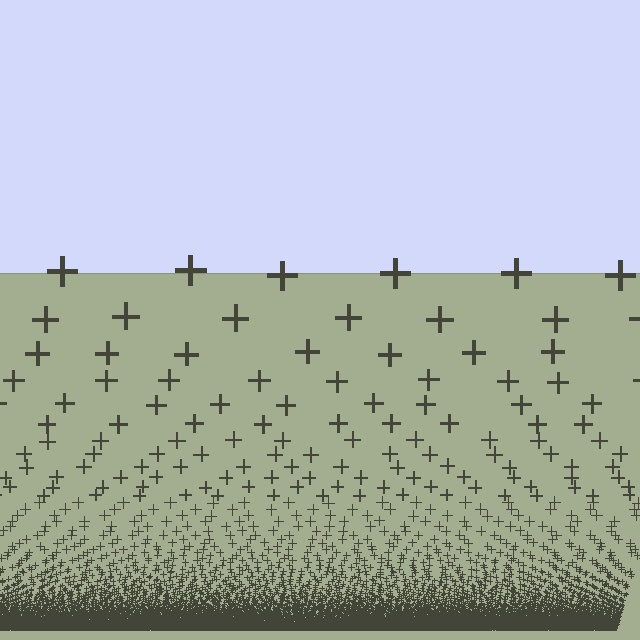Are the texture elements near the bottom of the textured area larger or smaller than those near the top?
Smaller. The gradient is inverted — elements near the bottom are smaller and denser.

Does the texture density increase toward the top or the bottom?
Density increases toward the bottom.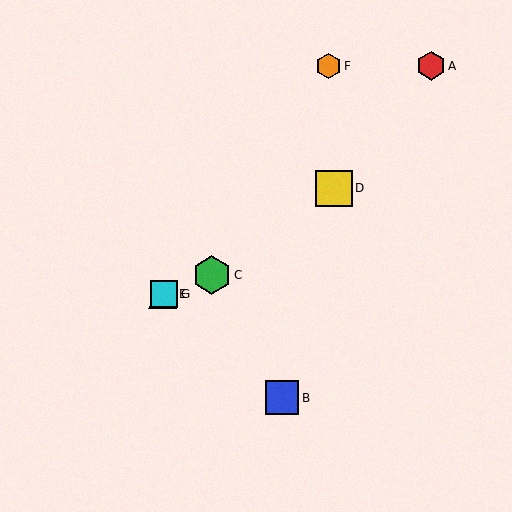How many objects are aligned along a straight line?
3 objects (C, E, G) are aligned along a straight line.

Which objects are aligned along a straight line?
Objects C, E, G are aligned along a straight line.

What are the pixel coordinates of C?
Object C is at (212, 275).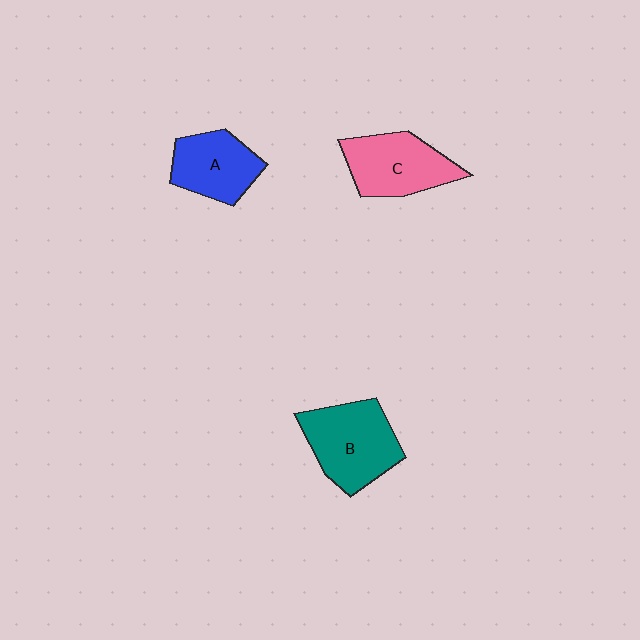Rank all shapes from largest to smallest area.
From largest to smallest: B (teal), C (pink), A (blue).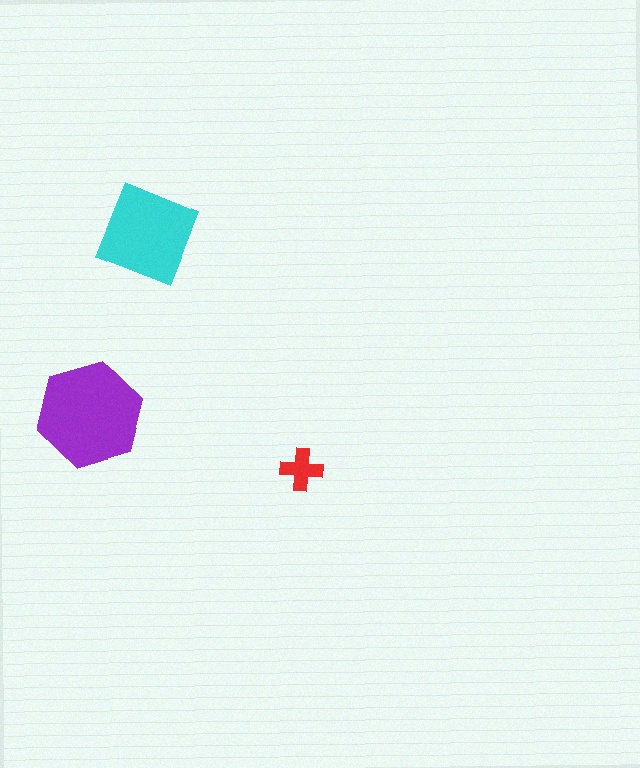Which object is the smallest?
The red cross.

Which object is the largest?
The purple hexagon.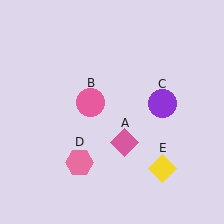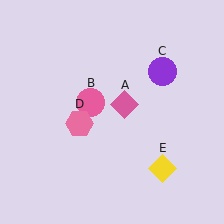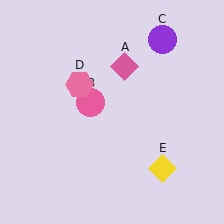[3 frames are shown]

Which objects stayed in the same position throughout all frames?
Pink circle (object B) and yellow diamond (object E) remained stationary.